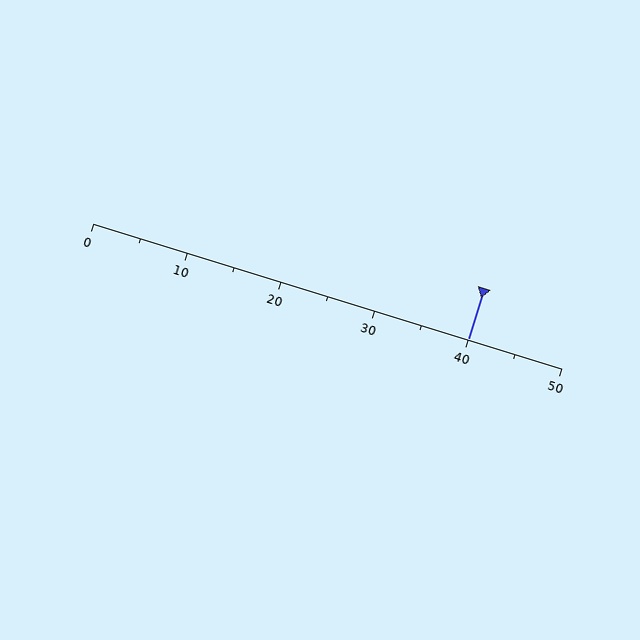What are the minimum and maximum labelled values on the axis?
The axis runs from 0 to 50.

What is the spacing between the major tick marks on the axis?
The major ticks are spaced 10 apart.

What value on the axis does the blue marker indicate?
The marker indicates approximately 40.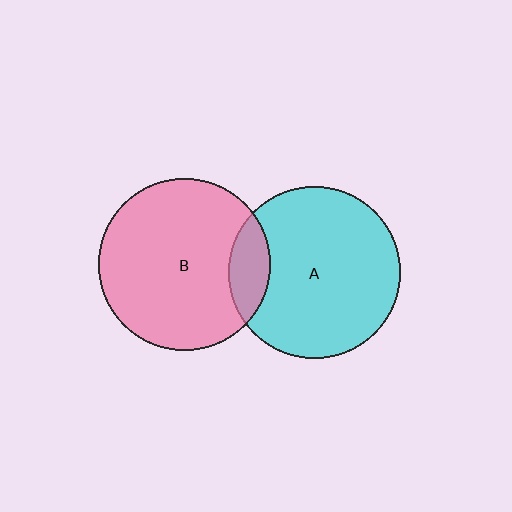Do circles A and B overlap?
Yes.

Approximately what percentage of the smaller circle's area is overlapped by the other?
Approximately 15%.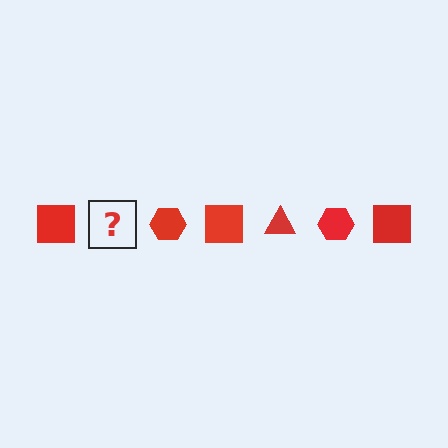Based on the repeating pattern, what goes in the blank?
The blank should be a red triangle.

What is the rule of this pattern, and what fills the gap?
The rule is that the pattern cycles through square, triangle, hexagon shapes in red. The gap should be filled with a red triangle.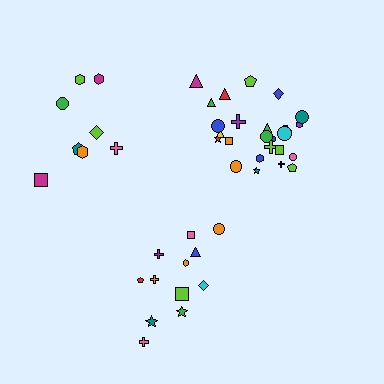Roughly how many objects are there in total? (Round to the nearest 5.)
Roughly 45 objects in total.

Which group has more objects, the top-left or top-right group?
The top-right group.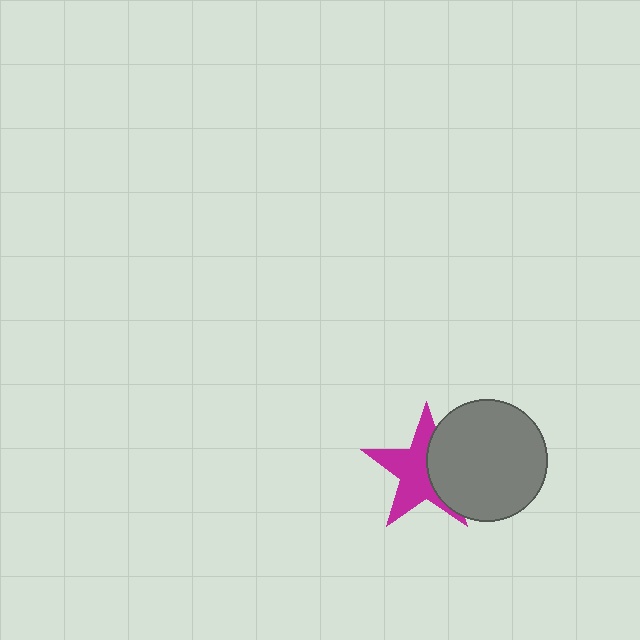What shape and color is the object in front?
The object in front is a gray circle.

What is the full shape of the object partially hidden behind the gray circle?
The partially hidden object is a magenta star.